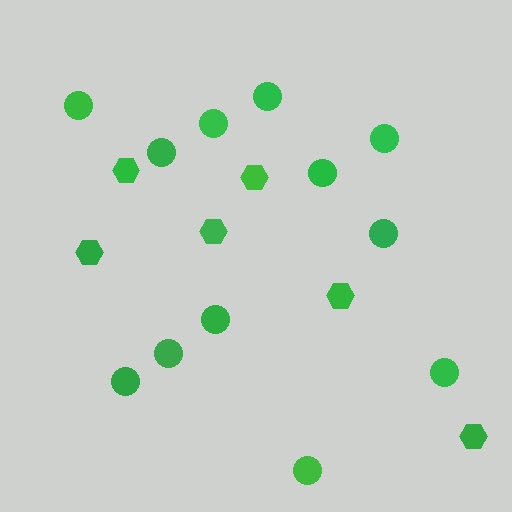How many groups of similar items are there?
There are 2 groups: one group of hexagons (6) and one group of circles (12).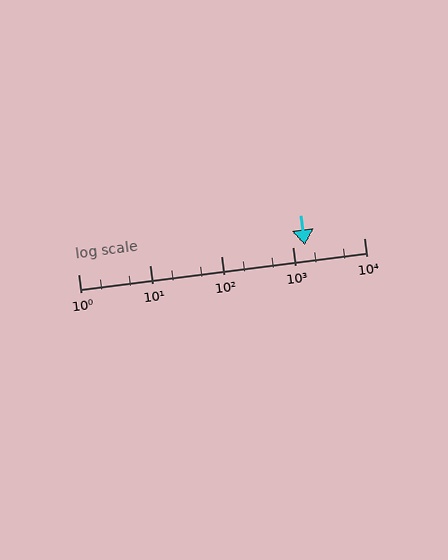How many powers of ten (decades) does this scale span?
The scale spans 4 decades, from 1 to 10000.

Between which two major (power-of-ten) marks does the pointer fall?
The pointer is between 1000 and 10000.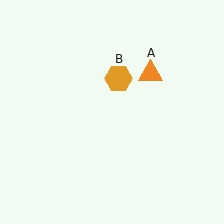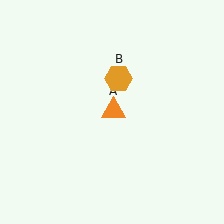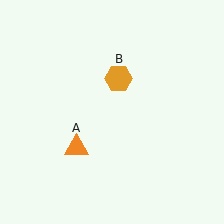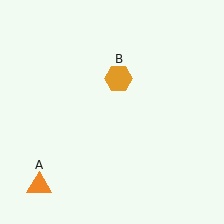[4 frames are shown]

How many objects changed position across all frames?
1 object changed position: orange triangle (object A).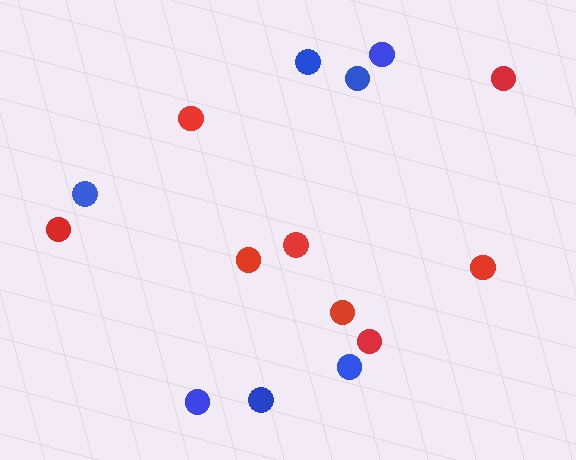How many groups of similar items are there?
There are 2 groups: one group of red circles (8) and one group of blue circles (7).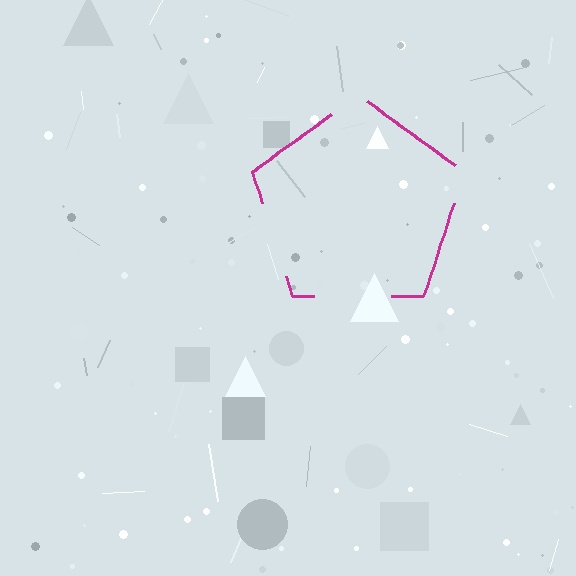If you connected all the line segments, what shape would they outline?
They would outline a pentagon.